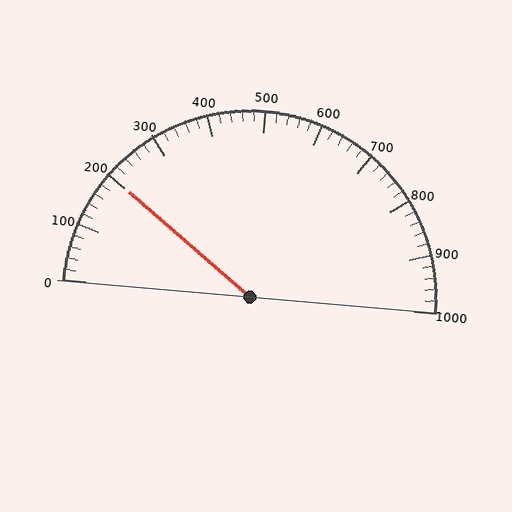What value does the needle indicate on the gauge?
The needle indicates approximately 200.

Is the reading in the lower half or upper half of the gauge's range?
The reading is in the lower half of the range (0 to 1000).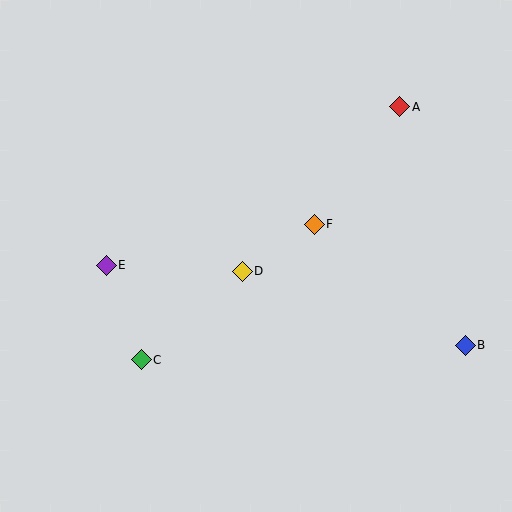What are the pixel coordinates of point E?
Point E is at (106, 265).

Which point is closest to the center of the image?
Point D at (242, 271) is closest to the center.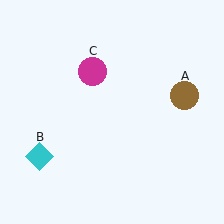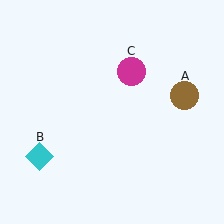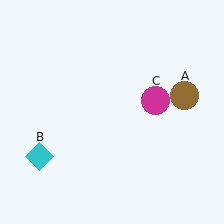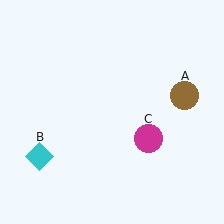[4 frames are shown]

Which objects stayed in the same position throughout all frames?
Brown circle (object A) and cyan diamond (object B) remained stationary.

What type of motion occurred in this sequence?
The magenta circle (object C) rotated clockwise around the center of the scene.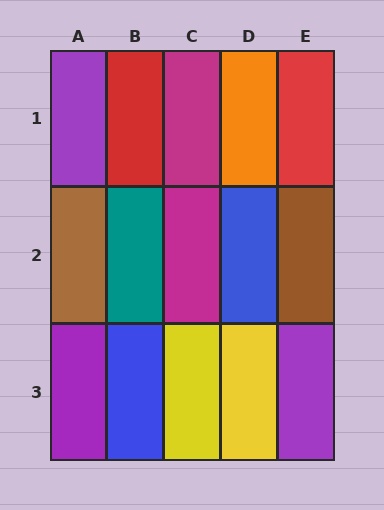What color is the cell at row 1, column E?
Red.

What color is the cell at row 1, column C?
Magenta.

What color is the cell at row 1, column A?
Purple.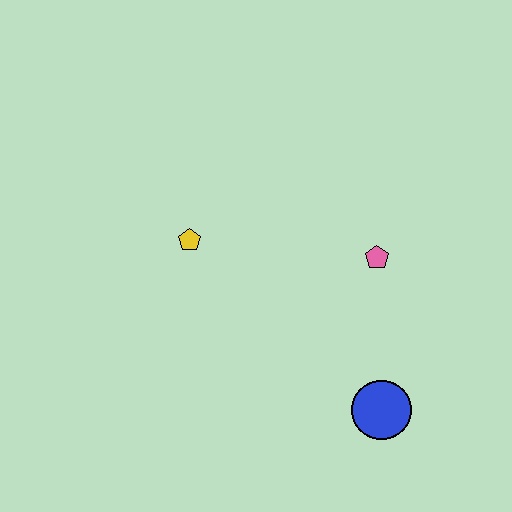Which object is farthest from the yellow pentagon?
The blue circle is farthest from the yellow pentagon.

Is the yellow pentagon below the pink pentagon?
No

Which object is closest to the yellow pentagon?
The pink pentagon is closest to the yellow pentagon.